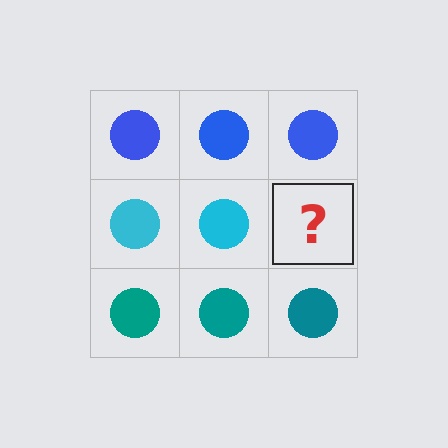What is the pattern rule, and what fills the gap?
The rule is that each row has a consistent color. The gap should be filled with a cyan circle.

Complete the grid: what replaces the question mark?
The question mark should be replaced with a cyan circle.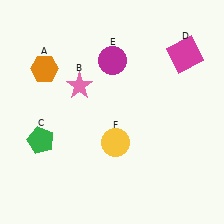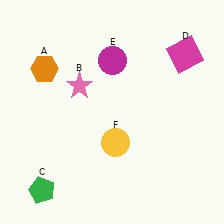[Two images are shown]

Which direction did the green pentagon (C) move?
The green pentagon (C) moved down.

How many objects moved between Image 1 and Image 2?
1 object moved between the two images.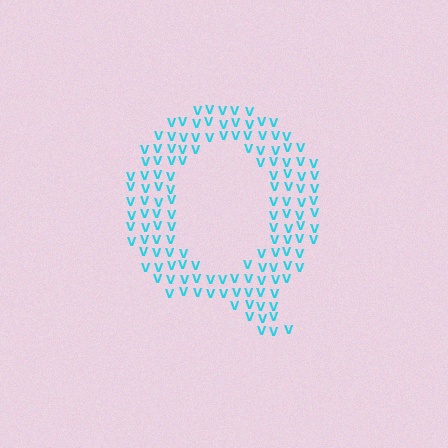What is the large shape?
The large shape is the letter Q.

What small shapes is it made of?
It is made of small letter V's.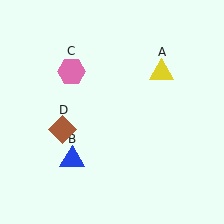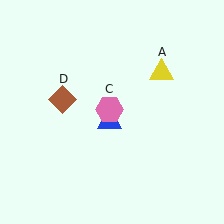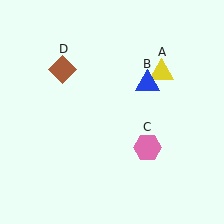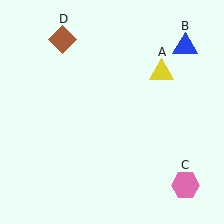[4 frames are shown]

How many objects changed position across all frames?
3 objects changed position: blue triangle (object B), pink hexagon (object C), brown diamond (object D).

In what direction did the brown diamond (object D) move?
The brown diamond (object D) moved up.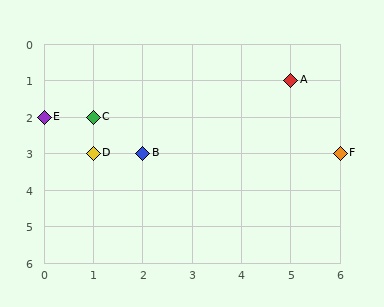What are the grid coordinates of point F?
Point F is at grid coordinates (6, 3).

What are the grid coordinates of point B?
Point B is at grid coordinates (2, 3).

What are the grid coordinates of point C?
Point C is at grid coordinates (1, 2).